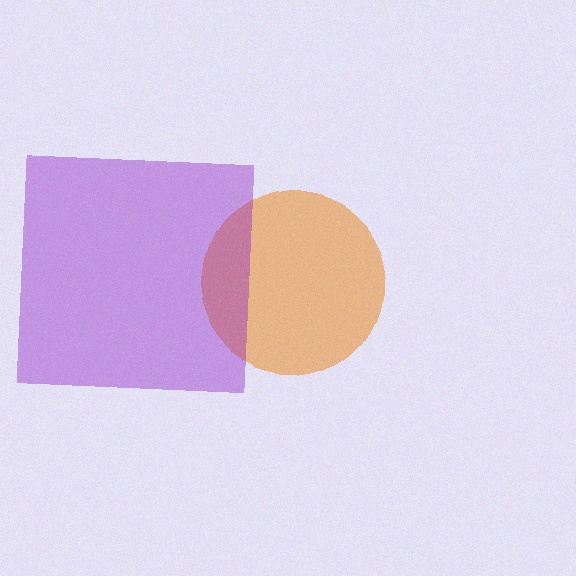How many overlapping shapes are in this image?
There are 2 overlapping shapes in the image.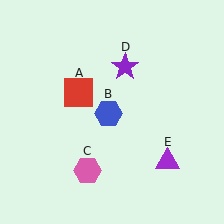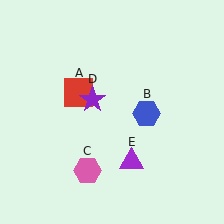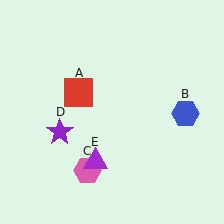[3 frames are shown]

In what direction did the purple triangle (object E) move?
The purple triangle (object E) moved left.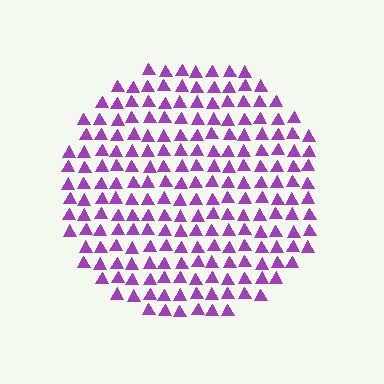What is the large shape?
The large shape is a circle.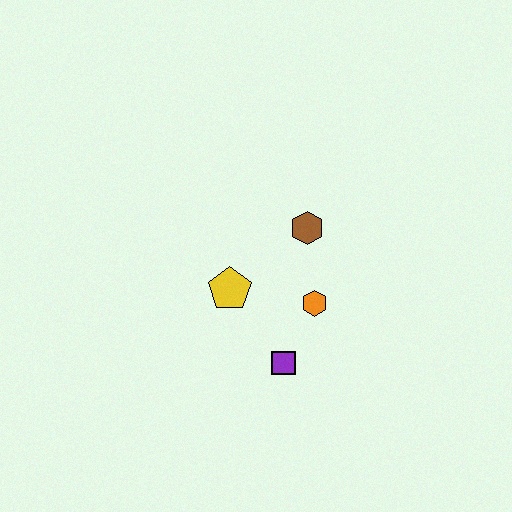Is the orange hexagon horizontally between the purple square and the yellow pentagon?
No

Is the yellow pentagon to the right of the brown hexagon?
No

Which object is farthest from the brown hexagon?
The purple square is farthest from the brown hexagon.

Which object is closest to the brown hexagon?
The orange hexagon is closest to the brown hexagon.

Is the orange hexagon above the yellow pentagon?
No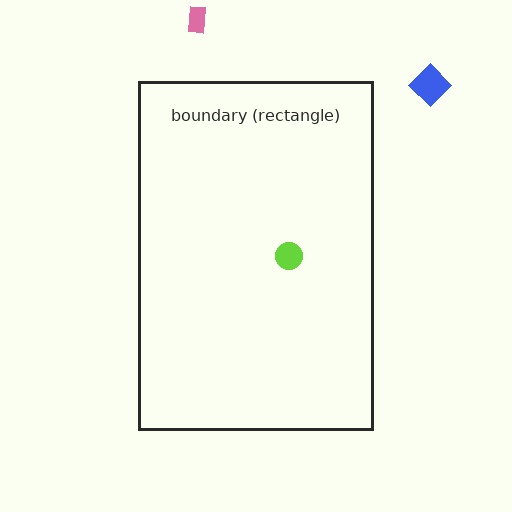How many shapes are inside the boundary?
1 inside, 2 outside.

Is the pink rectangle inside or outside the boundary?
Outside.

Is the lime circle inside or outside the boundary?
Inside.